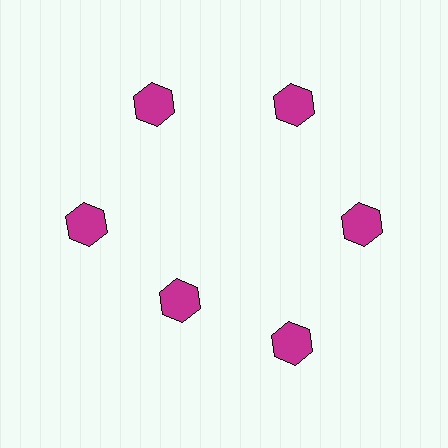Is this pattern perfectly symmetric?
No. The 6 magenta hexagons are arranged in a ring, but one element near the 7 o'clock position is pulled inward toward the center, breaking the 6-fold rotational symmetry.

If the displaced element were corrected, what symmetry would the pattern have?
It would have 6-fold rotational symmetry — the pattern would map onto itself every 60 degrees.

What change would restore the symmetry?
The symmetry would be restored by moving it outward, back onto the ring so that all 6 hexagons sit at equal angles and equal distance from the center.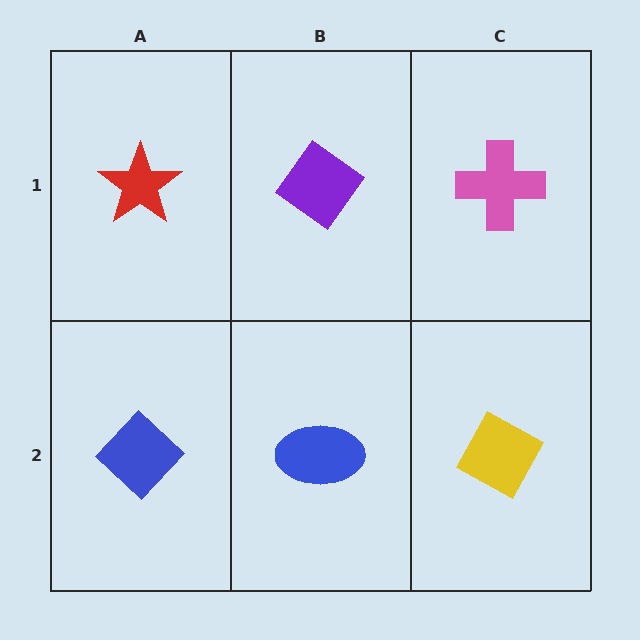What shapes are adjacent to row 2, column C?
A pink cross (row 1, column C), a blue ellipse (row 2, column B).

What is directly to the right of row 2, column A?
A blue ellipse.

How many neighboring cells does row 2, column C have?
2.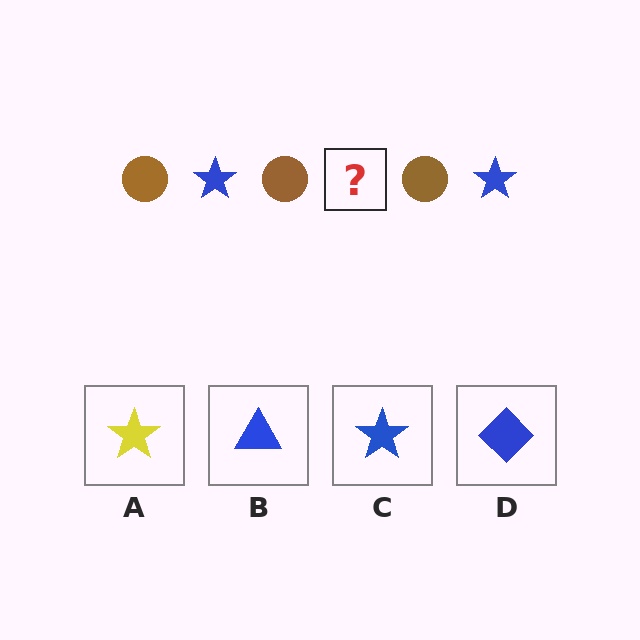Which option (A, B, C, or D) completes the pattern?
C.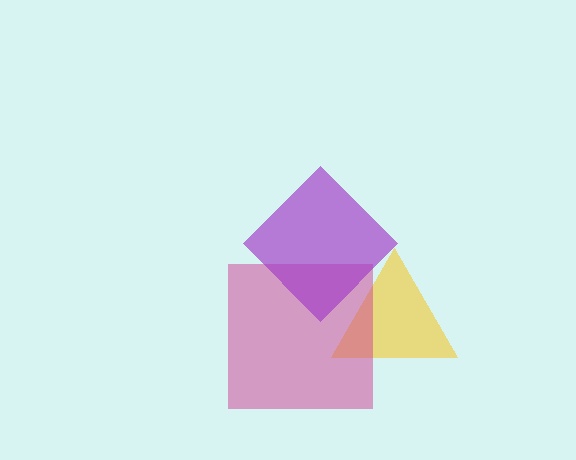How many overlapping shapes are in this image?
There are 3 overlapping shapes in the image.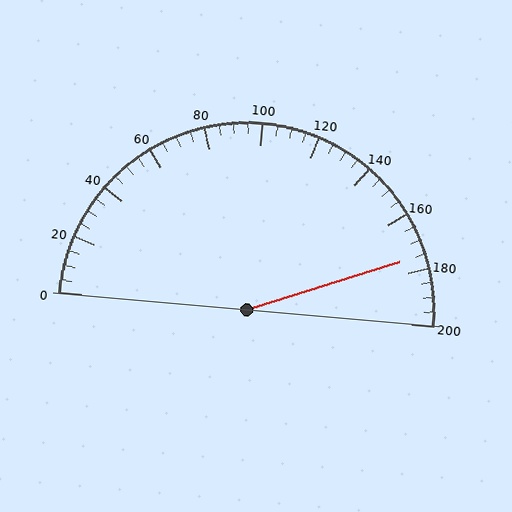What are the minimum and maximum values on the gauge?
The gauge ranges from 0 to 200.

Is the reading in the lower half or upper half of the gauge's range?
The reading is in the upper half of the range (0 to 200).